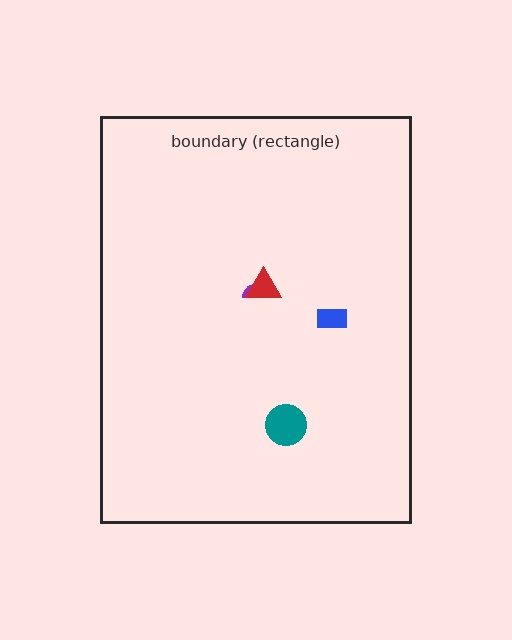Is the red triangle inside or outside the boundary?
Inside.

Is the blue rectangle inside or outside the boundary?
Inside.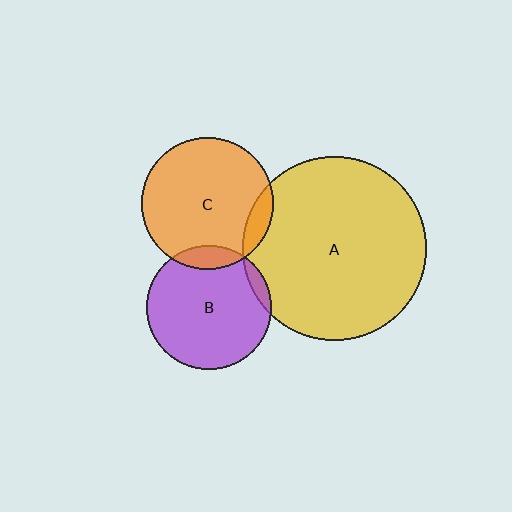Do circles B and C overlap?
Yes.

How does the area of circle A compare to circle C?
Approximately 1.9 times.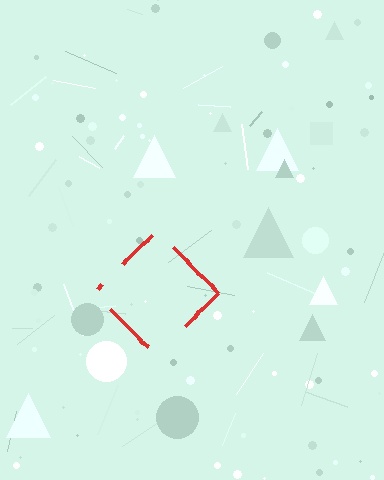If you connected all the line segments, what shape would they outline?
They would outline a diamond.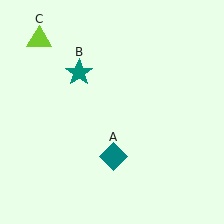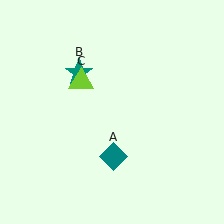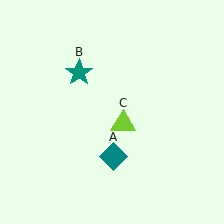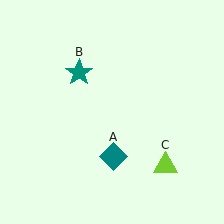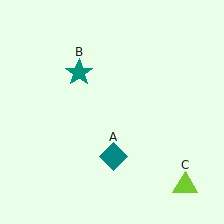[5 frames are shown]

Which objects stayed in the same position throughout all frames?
Teal diamond (object A) and teal star (object B) remained stationary.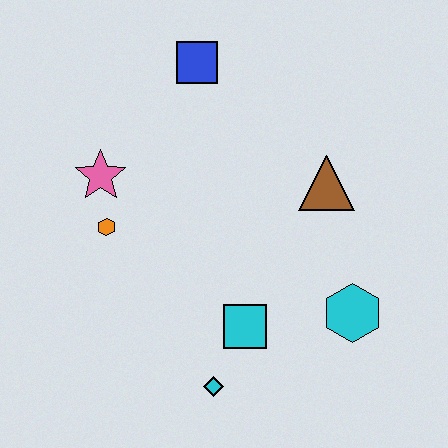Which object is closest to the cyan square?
The cyan diamond is closest to the cyan square.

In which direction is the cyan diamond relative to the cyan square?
The cyan diamond is below the cyan square.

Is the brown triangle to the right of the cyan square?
Yes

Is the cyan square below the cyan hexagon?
Yes